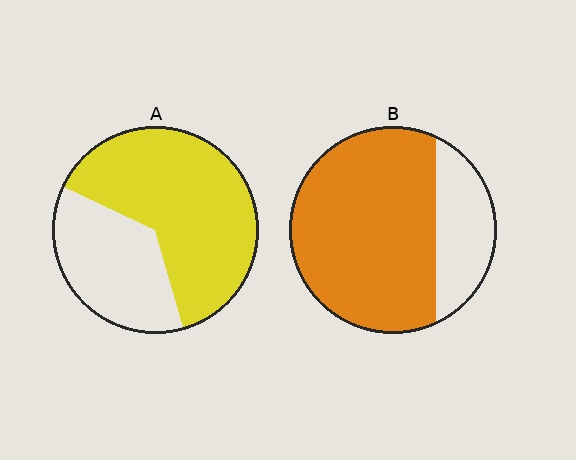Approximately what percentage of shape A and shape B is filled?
A is approximately 65% and B is approximately 75%.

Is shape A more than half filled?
Yes.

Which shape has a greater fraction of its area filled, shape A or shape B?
Shape B.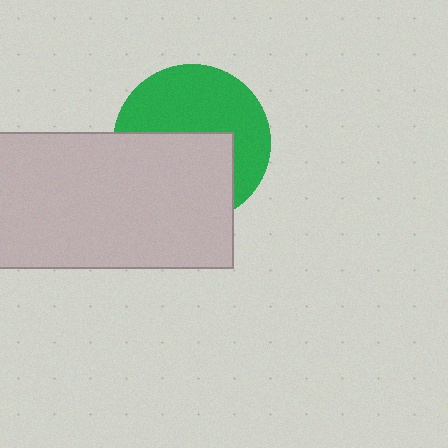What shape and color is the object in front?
The object in front is a light gray rectangle.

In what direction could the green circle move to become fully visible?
The green circle could move up. That would shift it out from behind the light gray rectangle entirely.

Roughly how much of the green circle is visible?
About half of it is visible (roughly 52%).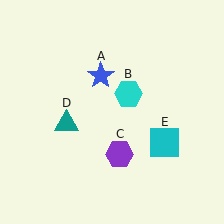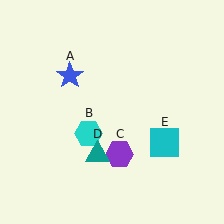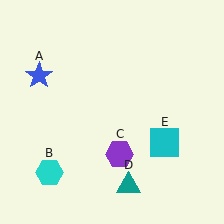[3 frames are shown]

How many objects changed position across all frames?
3 objects changed position: blue star (object A), cyan hexagon (object B), teal triangle (object D).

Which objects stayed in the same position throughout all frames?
Purple hexagon (object C) and cyan square (object E) remained stationary.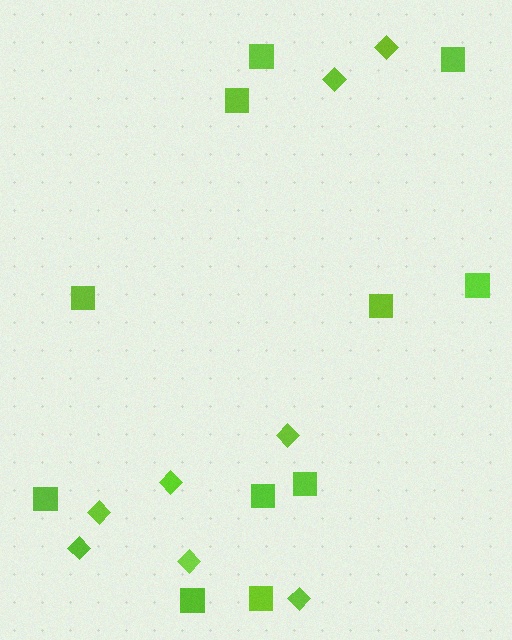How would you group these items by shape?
There are 2 groups: one group of squares (11) and one group of diamonds (8).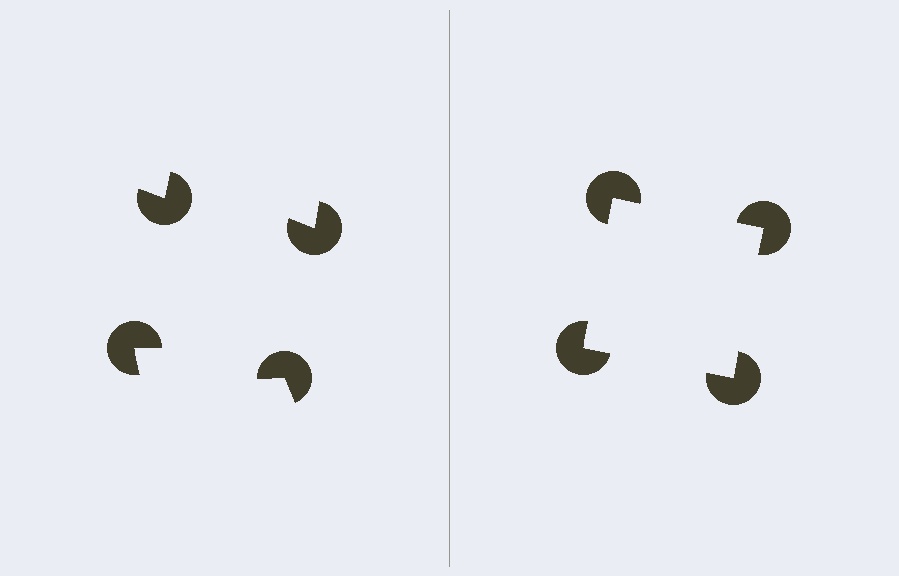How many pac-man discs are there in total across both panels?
8 — 4 on each side.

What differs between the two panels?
The pac-man discs are positioned identically on both sides; only the wedge orientations differ. On the right they align to a square; on the left they are misaligned.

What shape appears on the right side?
An illusory square.